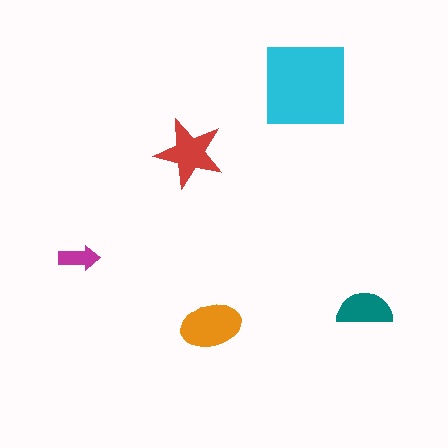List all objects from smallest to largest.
The magenta arrow, the teal semicircle, the red star, the orange ellipse, the cyan square.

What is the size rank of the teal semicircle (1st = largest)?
4th.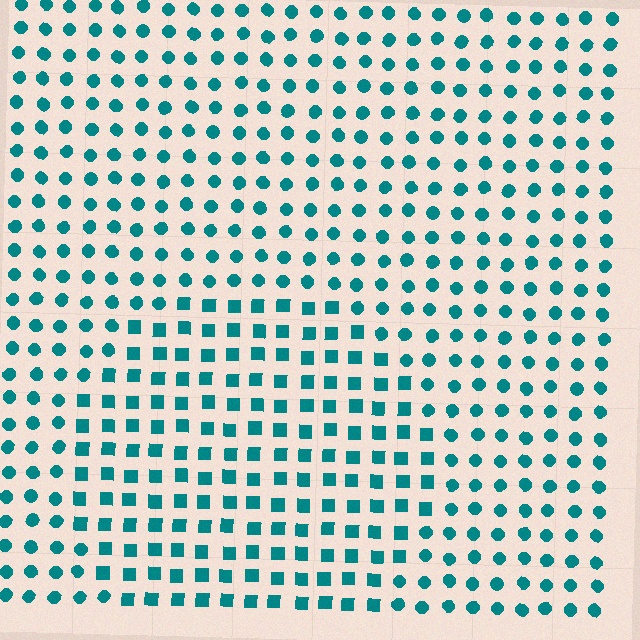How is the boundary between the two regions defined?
The boundary is defined by a change in element shape: squares inside vs. circles outside. All elements share the same color and spacing.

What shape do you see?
I see a circle.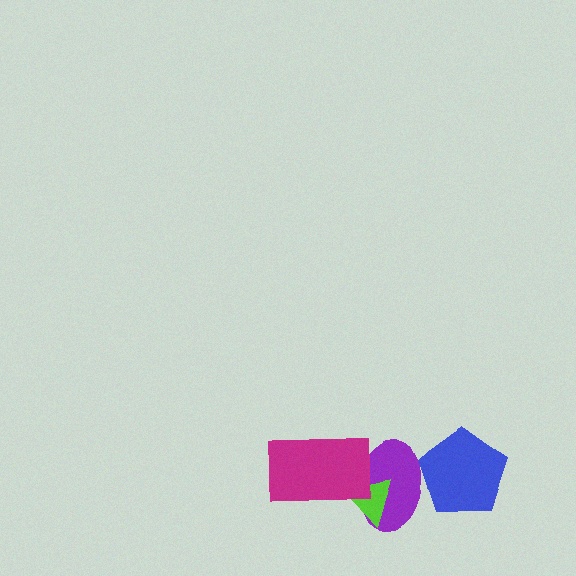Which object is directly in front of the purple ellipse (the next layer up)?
The lime triangle is directly in front of the purple ellipse.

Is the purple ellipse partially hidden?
Yes, it is partially covered by another shape.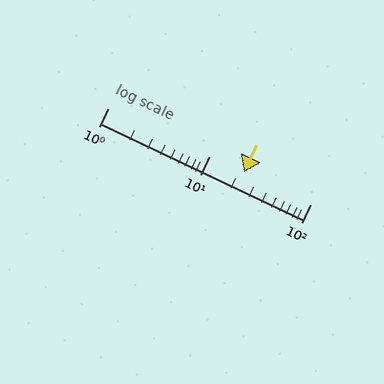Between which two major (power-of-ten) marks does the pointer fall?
The pointer is between 10 and 100.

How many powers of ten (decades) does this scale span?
The scale spans 2 decades, from 1 to 100.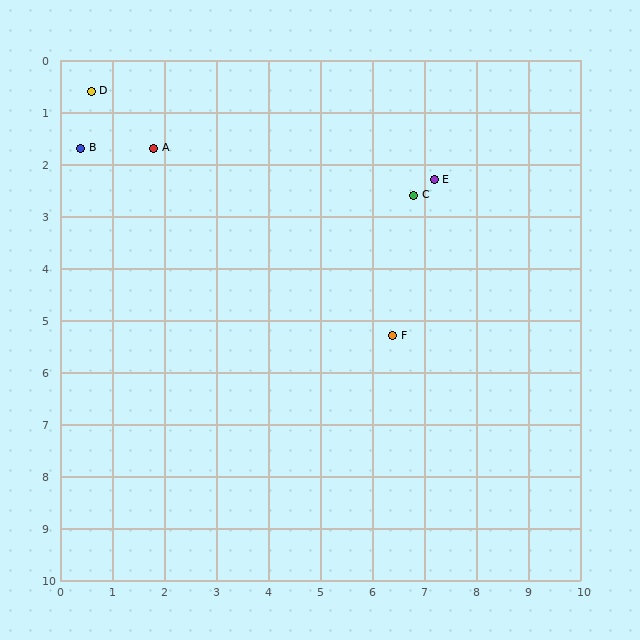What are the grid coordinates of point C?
Point C is at approximately (6.8, 2.6).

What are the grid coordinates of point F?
Point F is at approximately (6.4, 5.3).